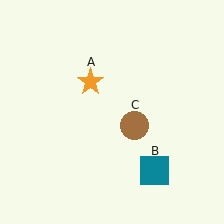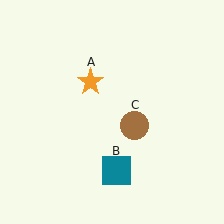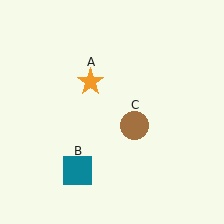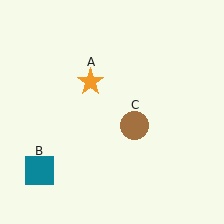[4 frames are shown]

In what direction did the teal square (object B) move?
The teal square (object B) moved left.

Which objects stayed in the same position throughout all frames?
Orange star (object A) and brown circle (object C) remained stationary.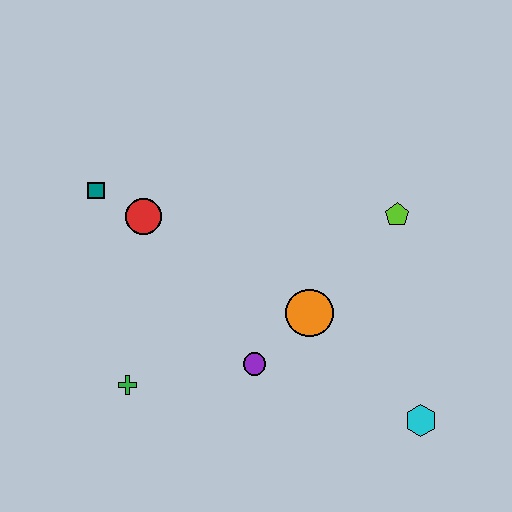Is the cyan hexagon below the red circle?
Yes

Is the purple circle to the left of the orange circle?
Yes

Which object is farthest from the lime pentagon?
The green cross is farthest from the lime pentagon.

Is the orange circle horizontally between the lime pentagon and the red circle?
Yes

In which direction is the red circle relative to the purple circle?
The red circle is above the purple circle.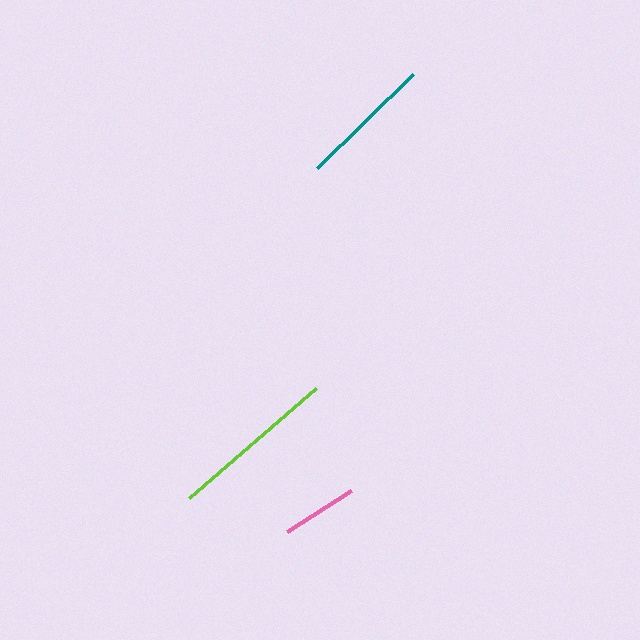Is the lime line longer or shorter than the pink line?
The lime line is longer than the pink line.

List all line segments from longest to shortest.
From longest to shortest: lime, teal, pink.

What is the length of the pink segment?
The pink segment is approximately 77 pixels long.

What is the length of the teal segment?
The teal segment is approximately 134 pixels long.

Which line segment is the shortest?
The pink line is the shortest at approximately 77 pixels.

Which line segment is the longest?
The lime line is the longest at approximately 168 pixels.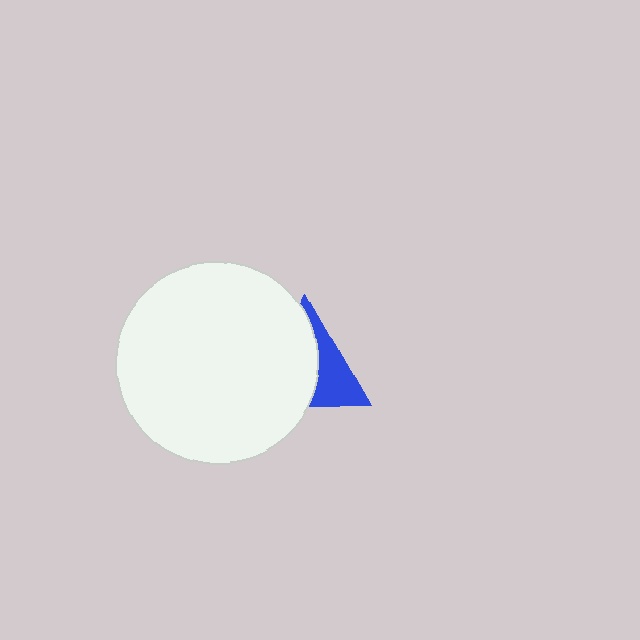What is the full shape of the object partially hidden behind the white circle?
The partially hidden object is a blue triangle.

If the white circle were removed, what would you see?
You would see the complete blue triangle.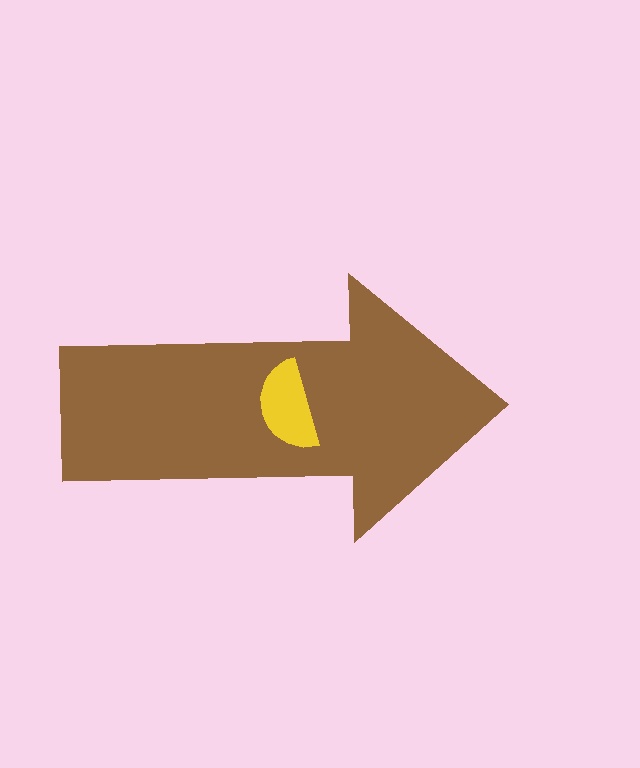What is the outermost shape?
The brown arrow.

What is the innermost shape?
The yellow semicircle.